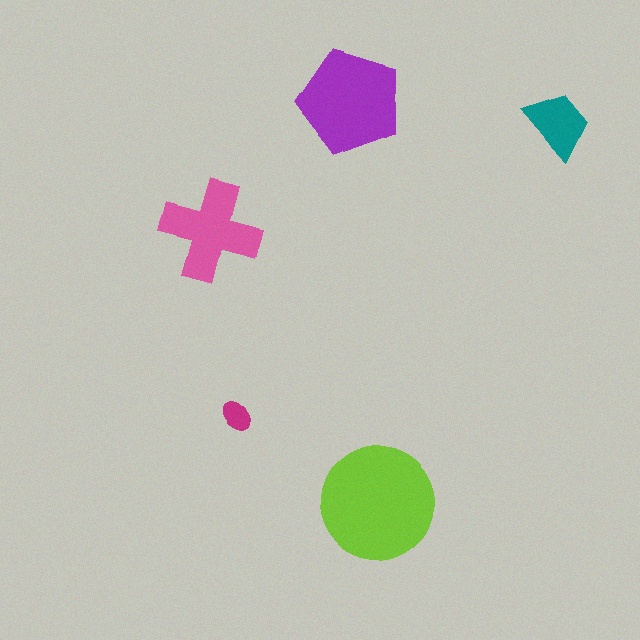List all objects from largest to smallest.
The lime circle, the purple pentagon, the pink cross, the teal trapezoid, the magenta ellipse.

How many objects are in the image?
There are 5 objects in the image.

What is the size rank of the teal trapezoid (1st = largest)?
4th.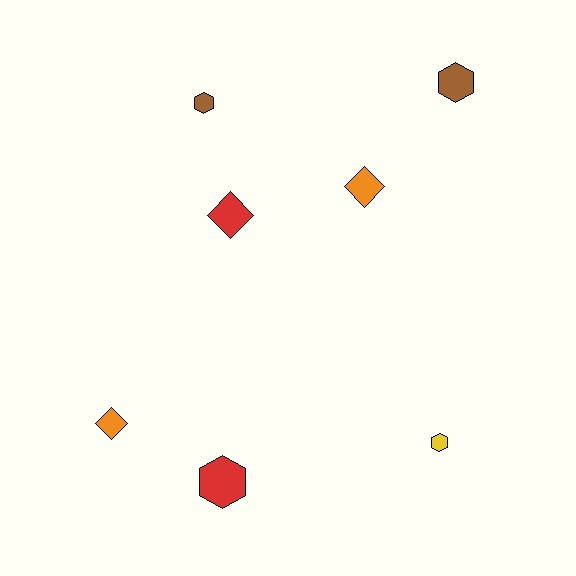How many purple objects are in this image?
There are no purple objects.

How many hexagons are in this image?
There are 4 hexagons.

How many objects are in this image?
There are 7 objects.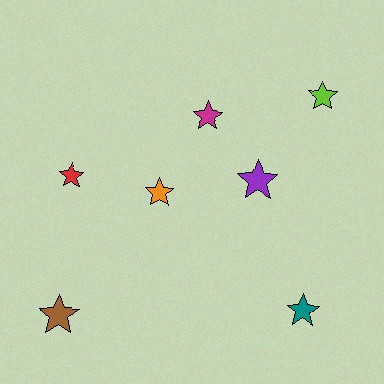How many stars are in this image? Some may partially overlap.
There are 7 stars.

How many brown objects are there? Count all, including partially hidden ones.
There is 1 brown object.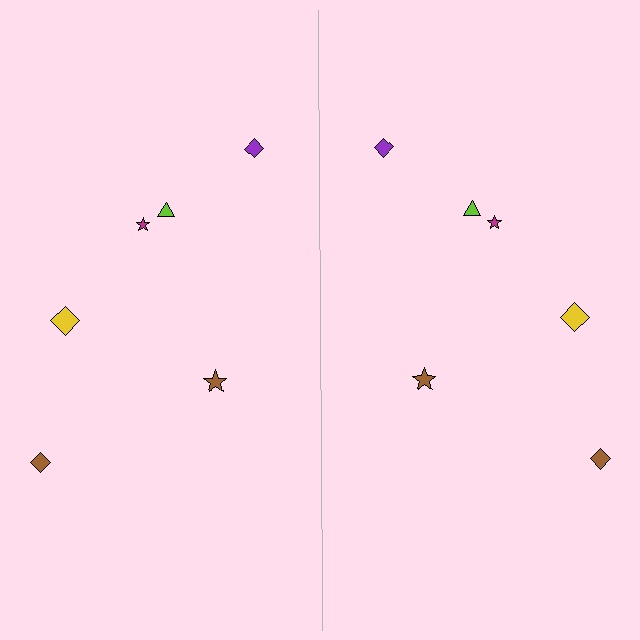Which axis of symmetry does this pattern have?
The pattern has a vertical axis of symmetry running through the center of the image.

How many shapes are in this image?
There are 12 shapes in this image.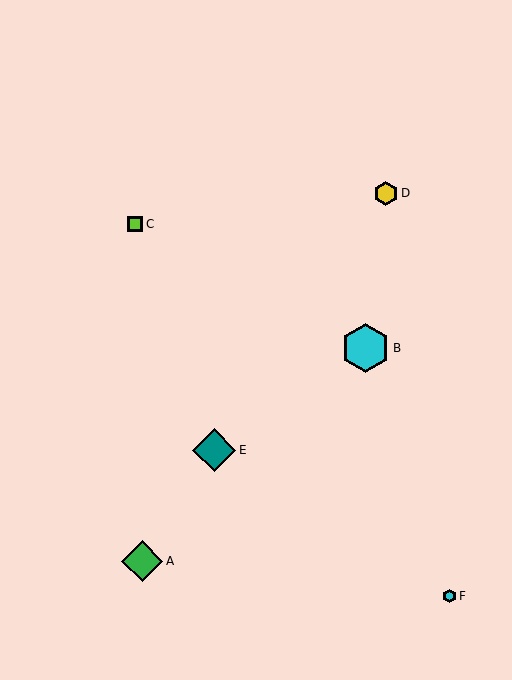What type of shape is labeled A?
Shape A is a green diamond.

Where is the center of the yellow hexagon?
The center of the yellow hexagon is at (386, 193).